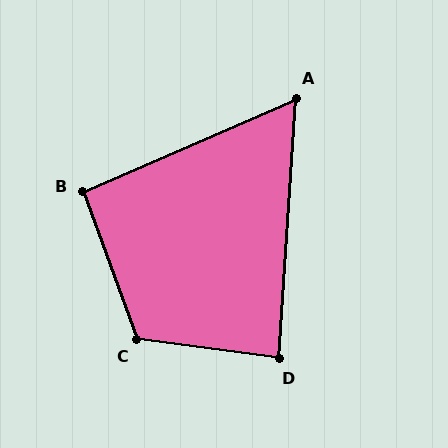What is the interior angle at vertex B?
Approximately 94 degrees (approximately right).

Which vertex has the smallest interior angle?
A, at approximately 63 degrees.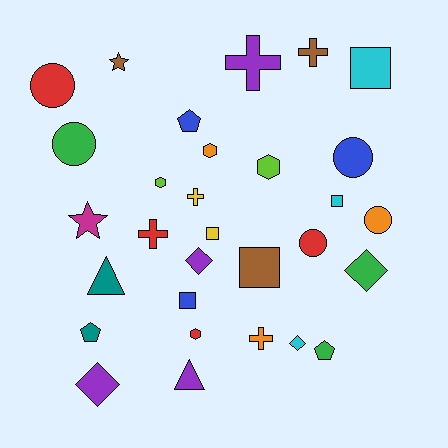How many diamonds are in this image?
There are 4 diamonds.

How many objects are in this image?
There are 30 objects.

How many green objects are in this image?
There are 3 green objects.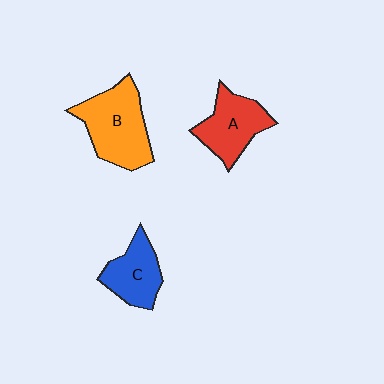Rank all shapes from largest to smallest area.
From largest to smallest: B (orange), A (red), C (blue).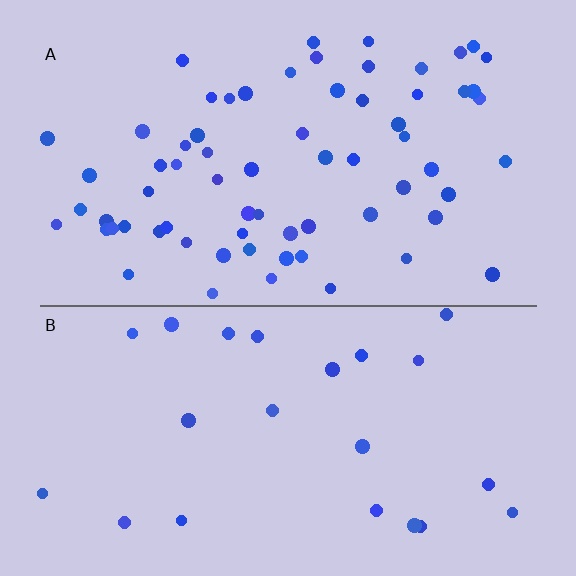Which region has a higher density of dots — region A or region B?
A (the top).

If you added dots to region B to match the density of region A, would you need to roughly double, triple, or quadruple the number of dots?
Approximately triple.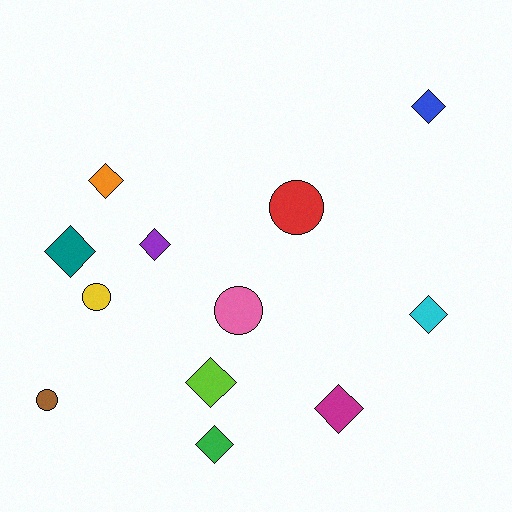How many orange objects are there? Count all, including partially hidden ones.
There is 1 orange object.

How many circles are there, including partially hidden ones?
There are 4 circles.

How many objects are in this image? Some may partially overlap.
There are 12 objects.